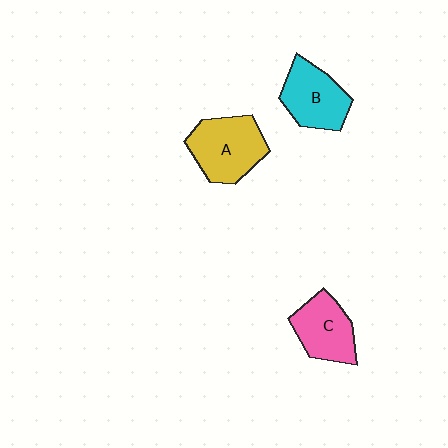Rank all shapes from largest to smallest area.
From largest to smallest: A (yellow), B (cyan), C (pink).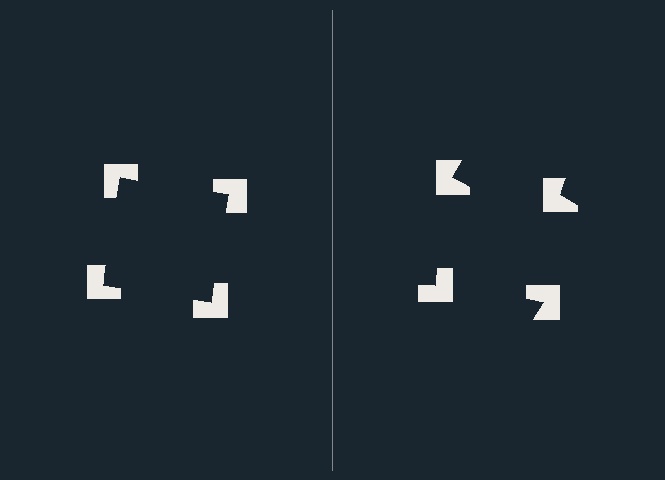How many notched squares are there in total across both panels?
8 — 4 on each side.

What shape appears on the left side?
An illusory square.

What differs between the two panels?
The notched squares are positioned identically on both sides; only the wedge orientations differ. On the left they align to a square; on the right they are misaligned.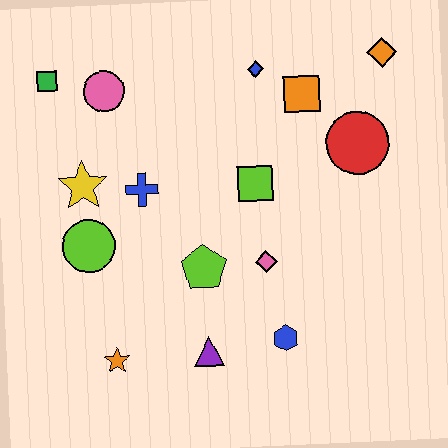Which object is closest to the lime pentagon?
The pink diamond is closest to the lime pentagon.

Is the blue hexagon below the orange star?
No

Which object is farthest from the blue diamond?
The orange star is farthest from the blue diamond.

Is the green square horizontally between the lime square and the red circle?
No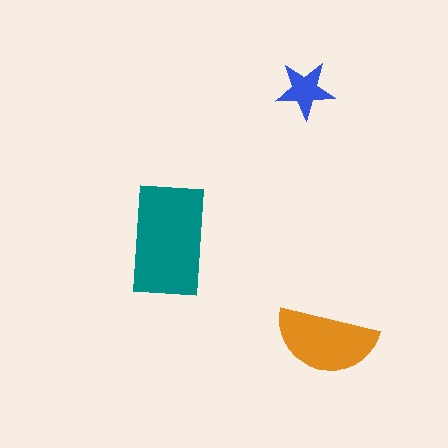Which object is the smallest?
The blue star.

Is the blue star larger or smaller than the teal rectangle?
Smaller.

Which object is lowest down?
The orange semicircle is bottommost.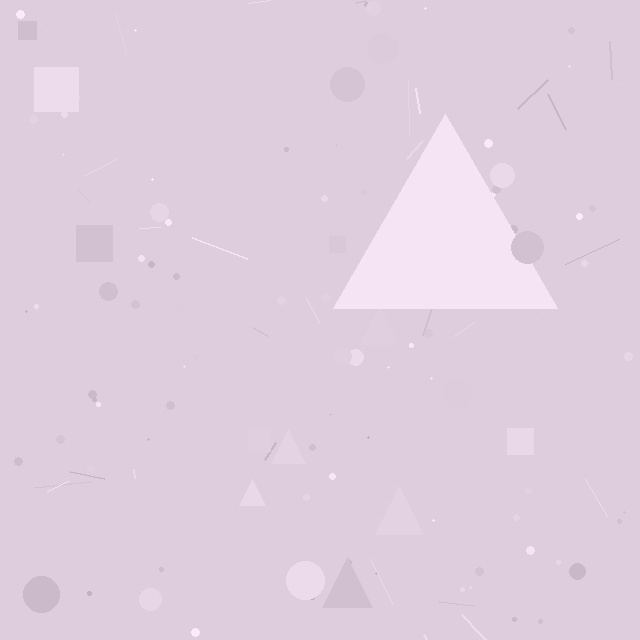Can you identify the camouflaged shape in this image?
The camouflaged shape is a triangle.